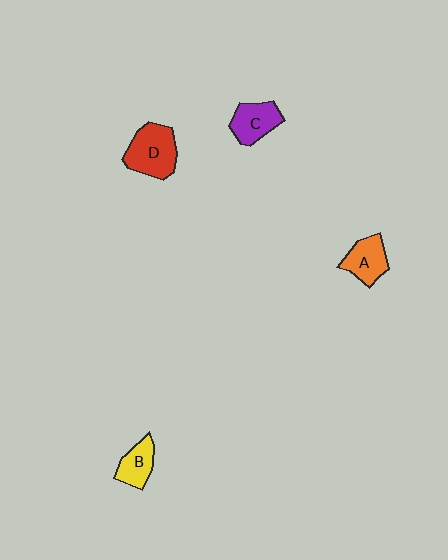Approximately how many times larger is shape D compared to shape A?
Approximately 1.4 times.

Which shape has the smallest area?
Shape B (yellow).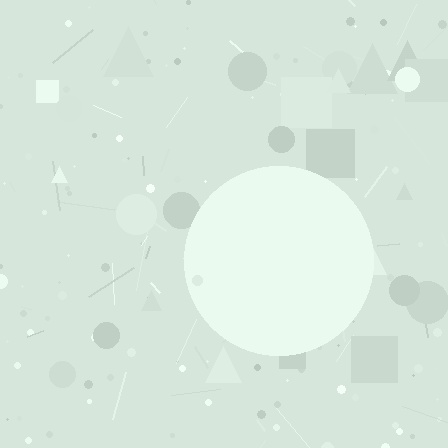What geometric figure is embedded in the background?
A circle is embedded in the background.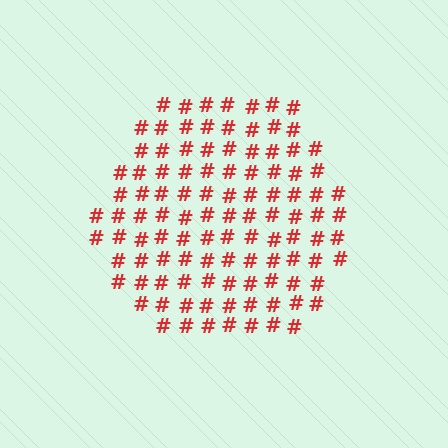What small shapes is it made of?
It is made of small hash symbols.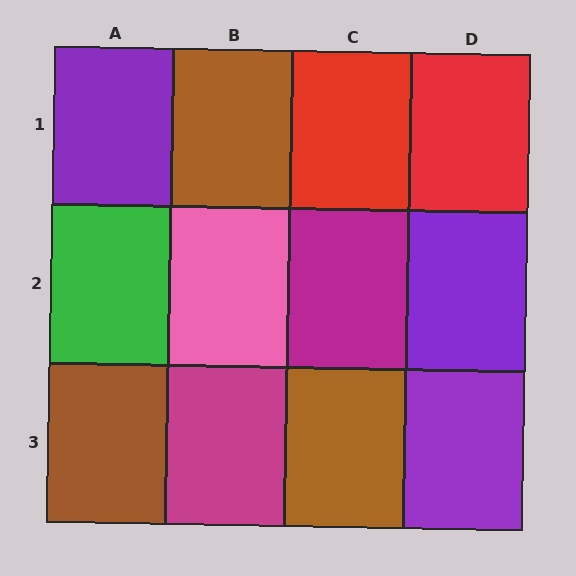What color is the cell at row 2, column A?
Green.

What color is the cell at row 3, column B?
Magenta.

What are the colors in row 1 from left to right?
Purple, brown, red, red.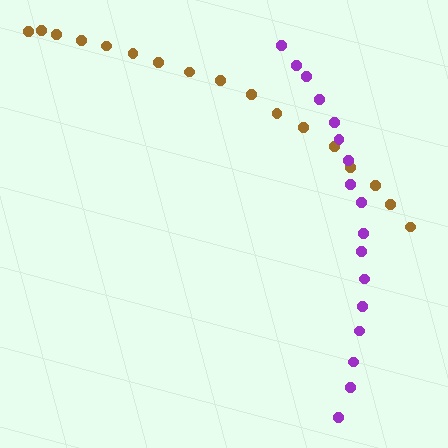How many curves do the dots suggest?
There are 2 distinct paths.